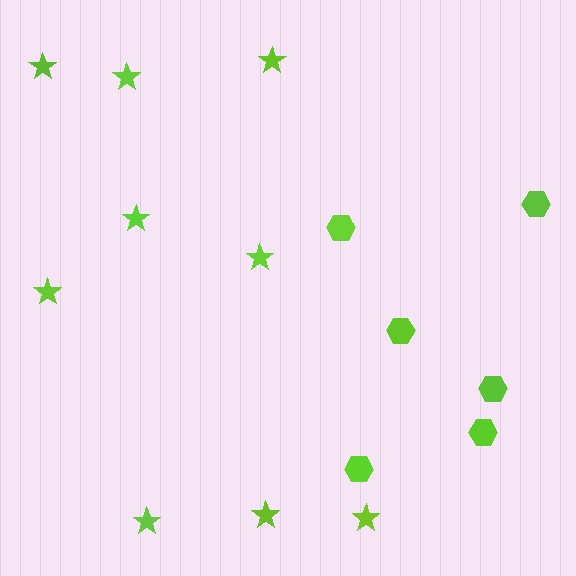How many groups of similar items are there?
There are 2 groups: one group of hexagons (6) and one group of stars (9).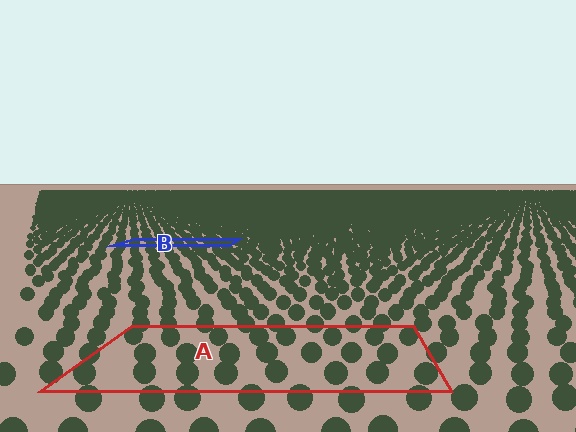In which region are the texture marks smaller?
The texture marks are smaller in region B, because it is farther away.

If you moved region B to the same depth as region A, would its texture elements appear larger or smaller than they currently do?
They would appear larger. At a closer depth, the same texture elements are projected at a bigger on-screen size.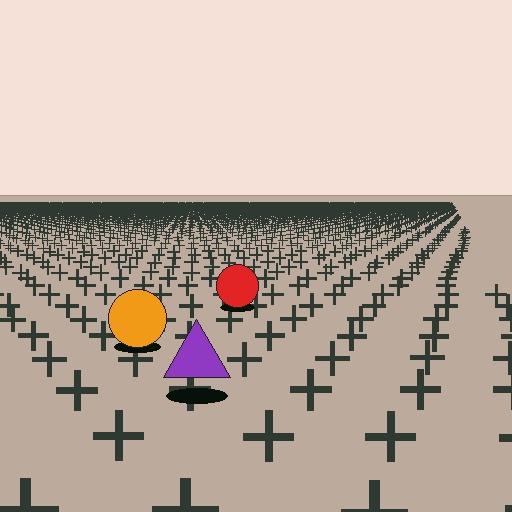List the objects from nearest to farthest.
From nearest to farthest: the purple triangle, the orange circle, the red circle.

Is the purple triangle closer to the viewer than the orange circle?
Yes. The purple triangle is closer — you can tell from the texture gradient: the ground texture is coarser near it.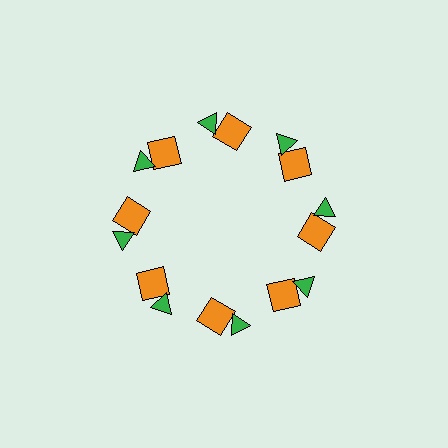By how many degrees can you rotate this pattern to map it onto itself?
The pattern maps onto itself every 45 degrees of rotation.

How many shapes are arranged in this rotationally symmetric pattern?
There are 16 shapes, arranged in 8 groups of 2.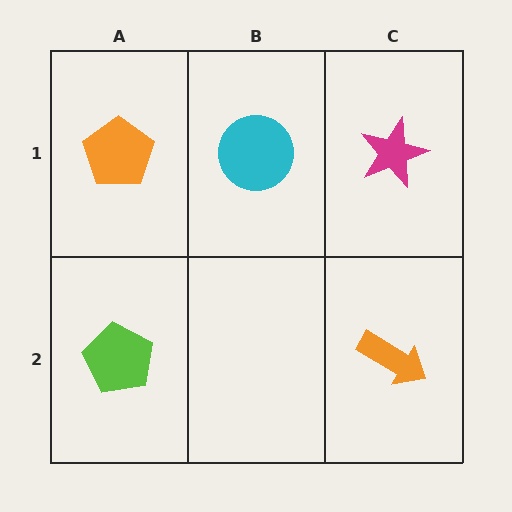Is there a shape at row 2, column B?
No, that cell is empty.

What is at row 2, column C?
An orange arrow.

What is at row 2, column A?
A lime pentagon.